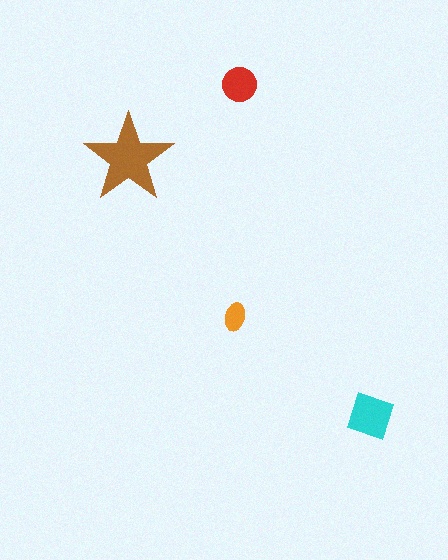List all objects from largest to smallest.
The brown star, the cyan square, the red circle, the orange ellipse.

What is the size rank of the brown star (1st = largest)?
1st.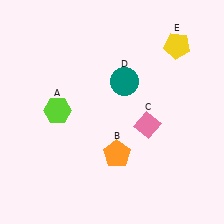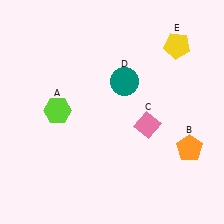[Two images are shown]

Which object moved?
The orange pentagon (B) moved right.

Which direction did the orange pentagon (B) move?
The orange pentagon (B) moved right.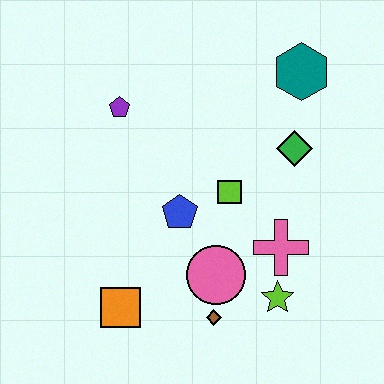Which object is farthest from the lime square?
The orange square is farthest from the lime square.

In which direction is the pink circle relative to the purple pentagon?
The pink circle is below the purple pentagon.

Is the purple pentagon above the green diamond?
Yes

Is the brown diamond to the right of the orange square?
Yes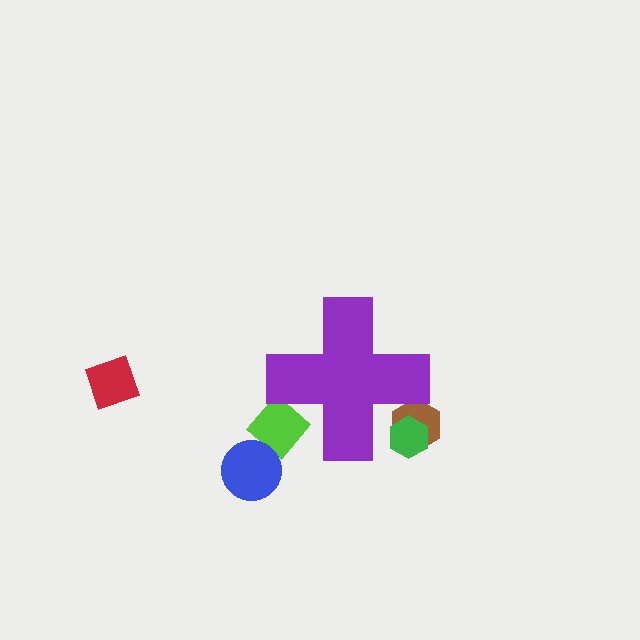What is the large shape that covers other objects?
A purple cross.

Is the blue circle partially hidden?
No, the blue circle is fully visible.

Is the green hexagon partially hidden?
Yes, the green hexagon is partially hidden behind the purple cross.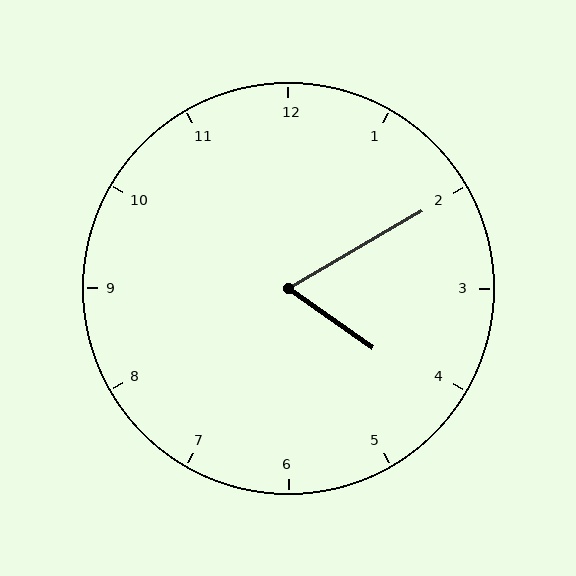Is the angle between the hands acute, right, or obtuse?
It is acute.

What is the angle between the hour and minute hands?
Approximately 65 degrees.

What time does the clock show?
4:10.